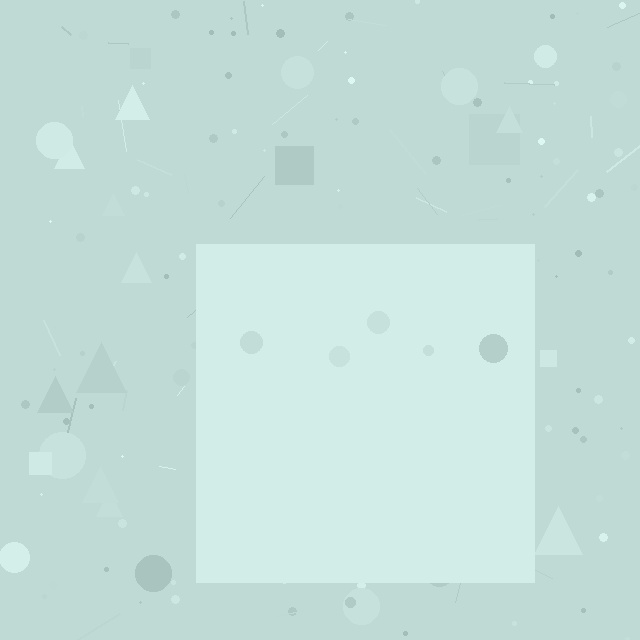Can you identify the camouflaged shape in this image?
The camouflaged shape is a square.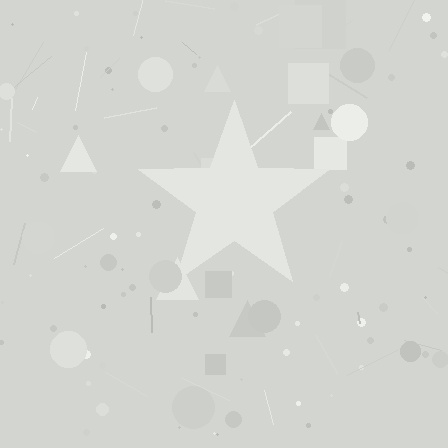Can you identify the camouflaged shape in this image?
The camouflaged shape is a star.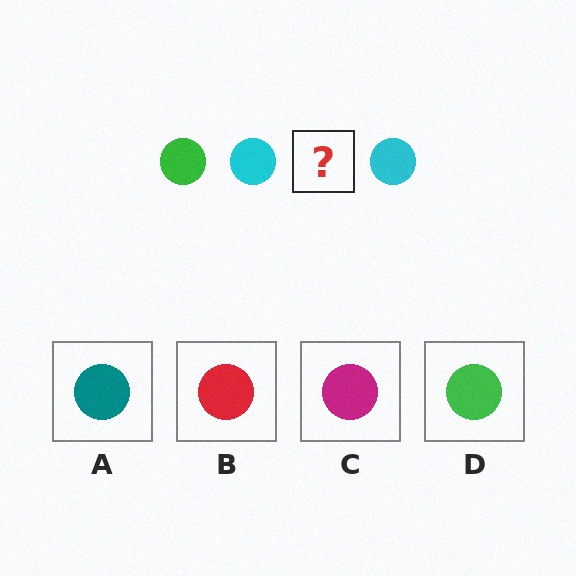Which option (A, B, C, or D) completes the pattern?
D.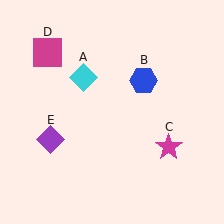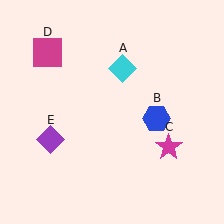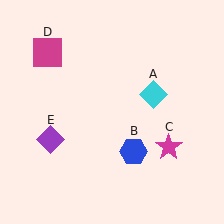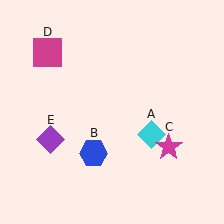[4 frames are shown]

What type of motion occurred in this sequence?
The cyan diamond (object A), blue hexagon (object B) rotated clockwise around the center of the scene.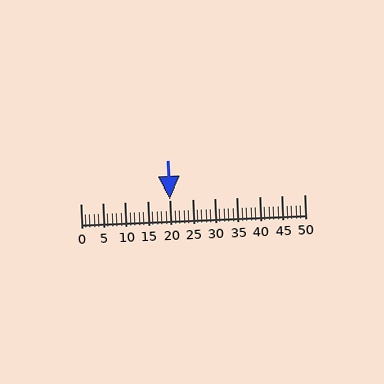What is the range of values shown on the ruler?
The ruler shows values from 0 to 50.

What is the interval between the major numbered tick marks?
The major tick marks are spaced 5 units apart.